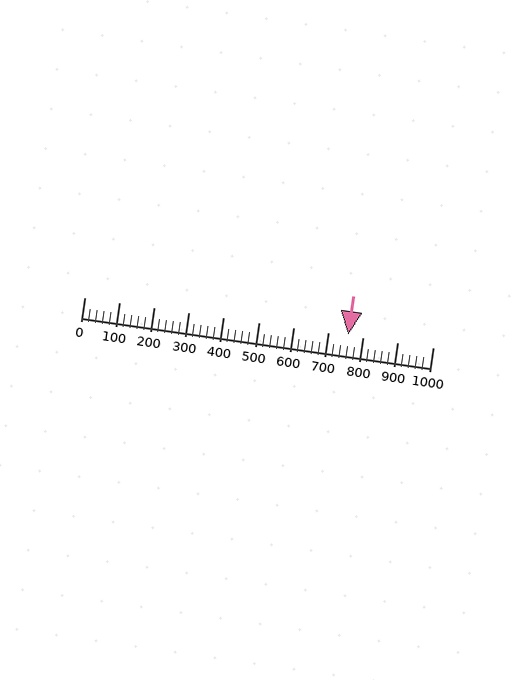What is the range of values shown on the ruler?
The ruler shows values from 0 to 1000.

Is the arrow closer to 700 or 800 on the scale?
The arrow is closer to 800.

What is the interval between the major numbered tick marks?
The major tick marks are spaced 100 units apart.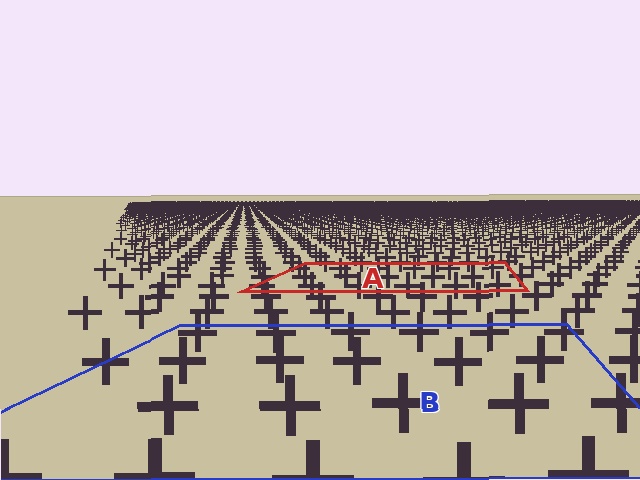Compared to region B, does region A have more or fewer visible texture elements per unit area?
Region A has more texture elements per unit area — they are packed more densely because it is farther away.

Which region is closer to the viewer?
Region B is closer. The texture elements there are larger and more spread out.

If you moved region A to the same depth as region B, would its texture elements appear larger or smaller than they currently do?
They would appear larger. At a closer depth, the same texture elements are projected at a bigger on-screen size.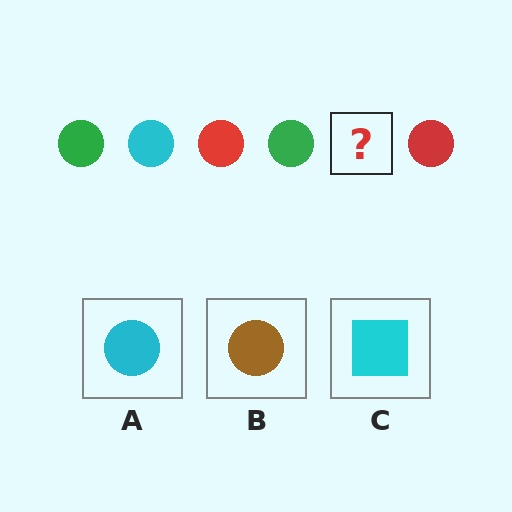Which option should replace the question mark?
Option A.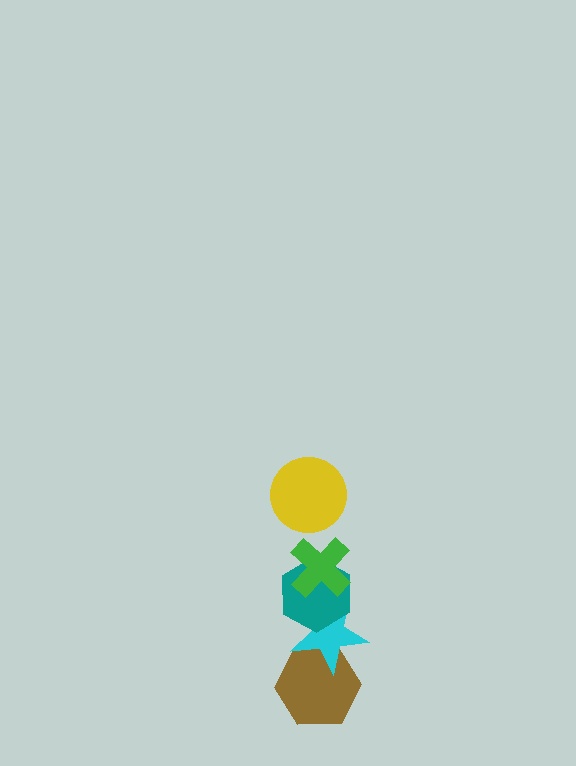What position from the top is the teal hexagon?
The teal hexagon is 3rd from the top.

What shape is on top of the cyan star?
The teal hexagon is on top of the cyan star.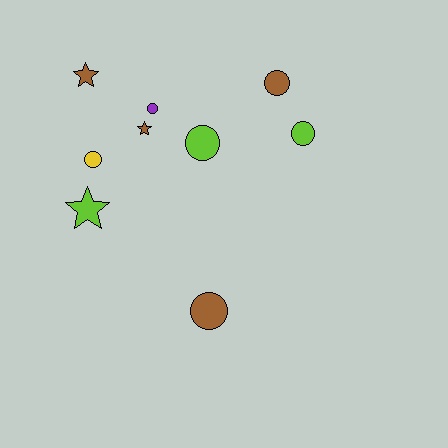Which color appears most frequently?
Brown, with 4 objects.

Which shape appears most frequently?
Circle, with 6 objects.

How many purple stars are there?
There are no purple stars.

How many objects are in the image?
There are 9 objects.